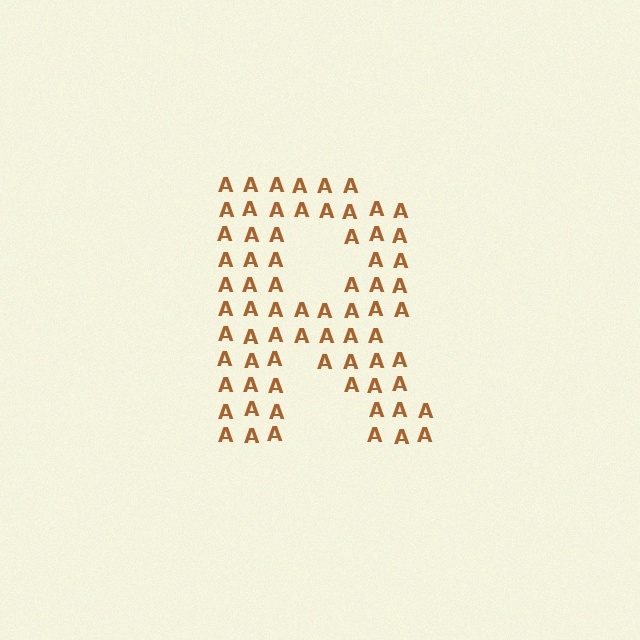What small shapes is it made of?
It is made of small letter A's.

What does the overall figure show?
The overall figure shows the letter R.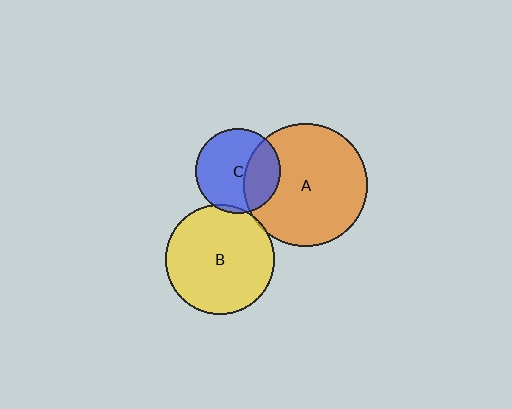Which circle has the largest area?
Circle A (orange).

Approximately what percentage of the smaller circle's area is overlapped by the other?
Approximately 5%.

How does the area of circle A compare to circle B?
Approximately 1.3 times.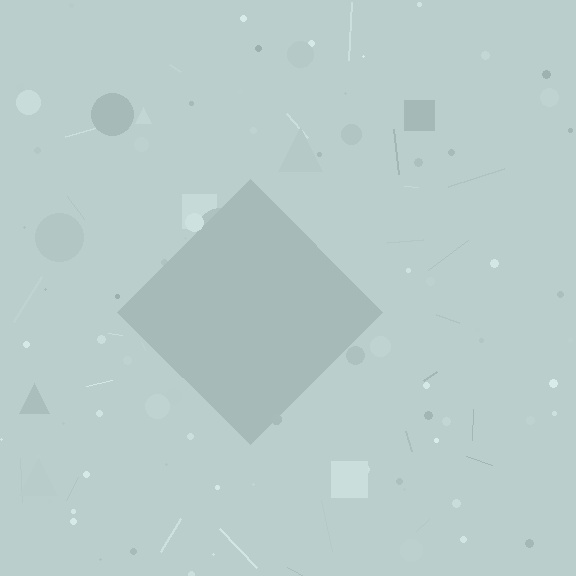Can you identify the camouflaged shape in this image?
The camouflaged shape is a diamond.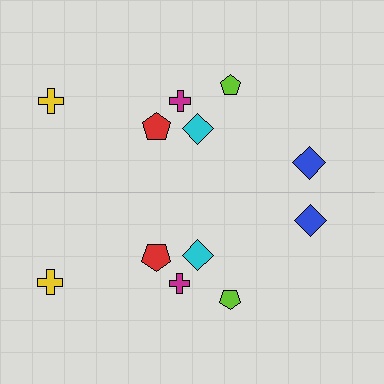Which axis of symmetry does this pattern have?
The pattern has a horizontal axis of symmetry running through the center of the image.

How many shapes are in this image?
There are 12 shapes in this image.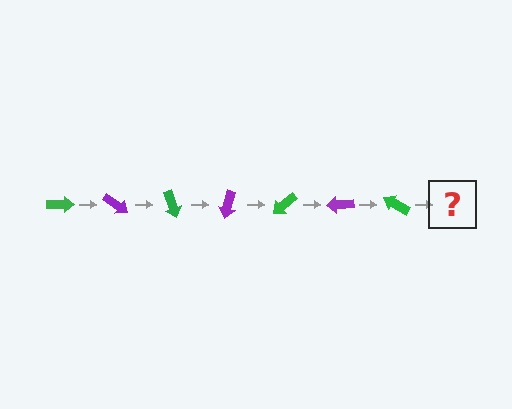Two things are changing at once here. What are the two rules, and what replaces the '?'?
The two rules are that it rotates 35 degrees each step and the color cycles through green and purple. The '?' should be a purple arrow, rotated 245 degrees from the start.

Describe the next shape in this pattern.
It should be a purple arrow, rotated 245 degrees from the start.